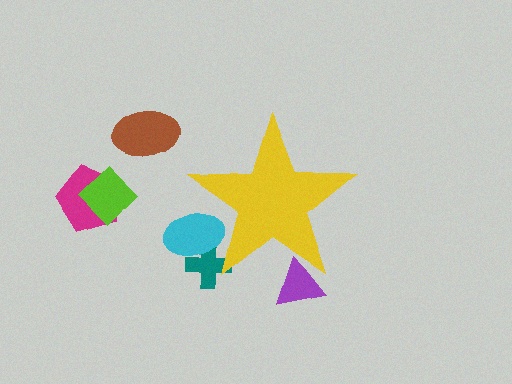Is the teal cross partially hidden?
Yes, the teal cross is partially hidden behind the yellow star.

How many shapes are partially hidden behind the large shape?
3 shapes are partially hidden.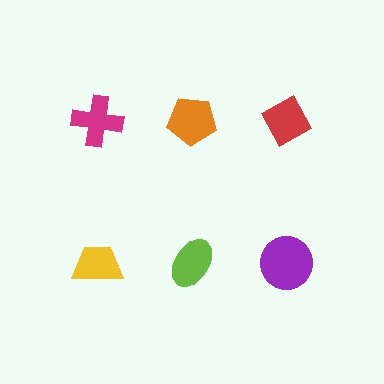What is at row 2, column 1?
A yellow trapezoid.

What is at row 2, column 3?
A purple circle.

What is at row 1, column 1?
A magenta cross.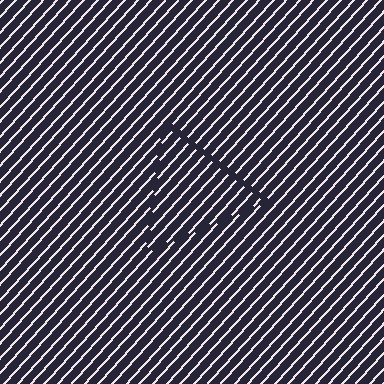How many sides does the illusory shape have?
3 sides — the line-ends trace a triangle.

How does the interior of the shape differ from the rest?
The interior of the shape contains the same grating, shifted by half a period — the contour is defined by the phase discontinuity where line-ends from the inner and outer gratings abut.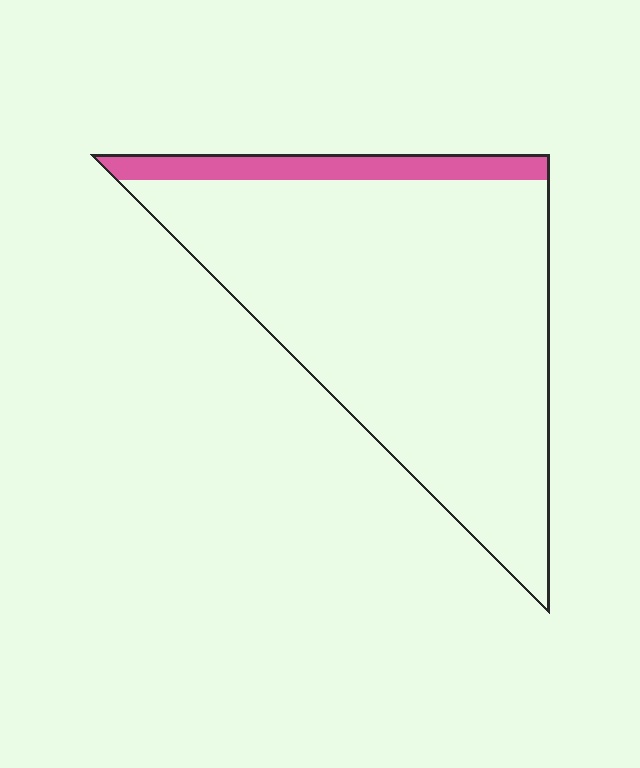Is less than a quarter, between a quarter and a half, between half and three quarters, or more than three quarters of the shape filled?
Less than a quarter.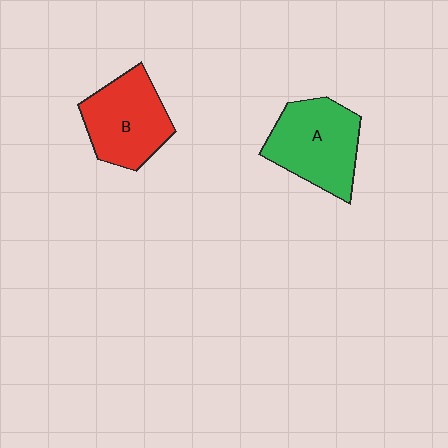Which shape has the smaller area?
Shape B (red).